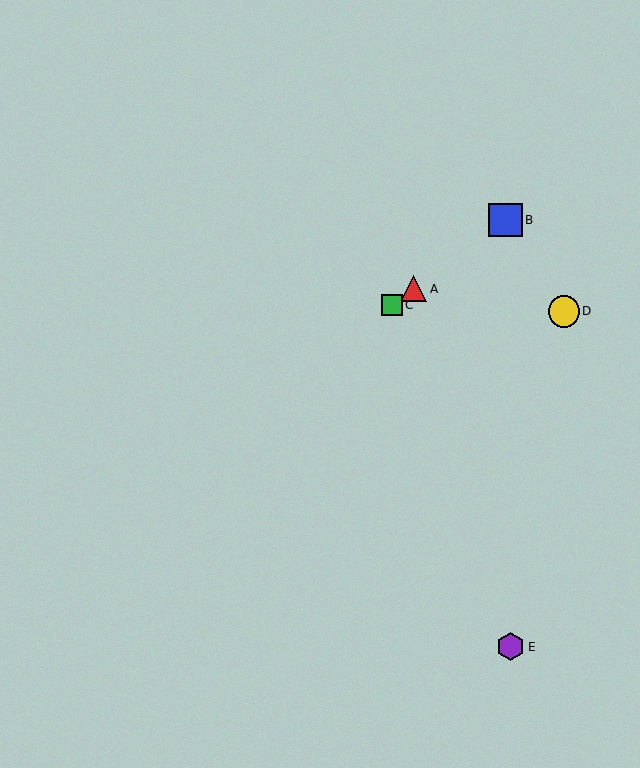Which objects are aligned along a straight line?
Objects A, B, C are aligned along a straight line.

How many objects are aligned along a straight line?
3 objects (A, B, C) are aligned along a straight line.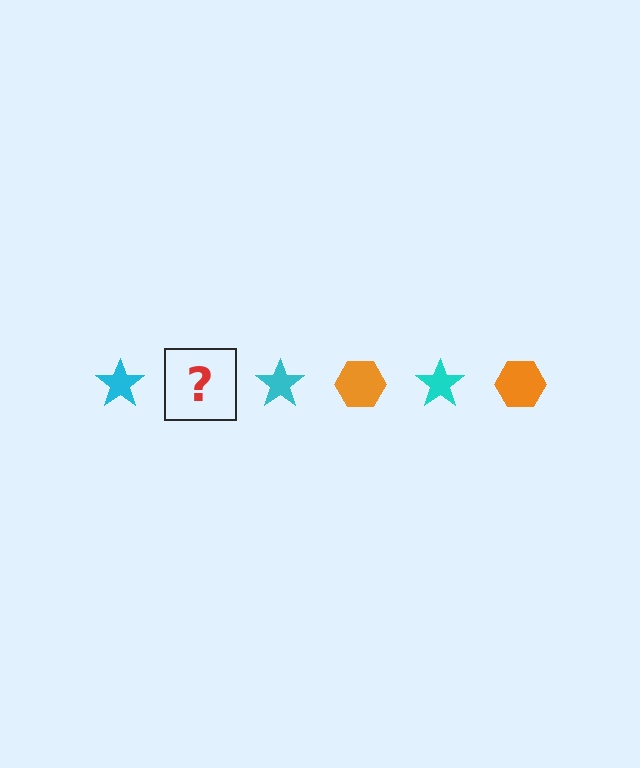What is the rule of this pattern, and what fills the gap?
The rule is that the pattern alternates between cyan star and orange hexagon. The gap should be filled with an orange hexagon.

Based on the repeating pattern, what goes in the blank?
The blank should be an orange hexagon.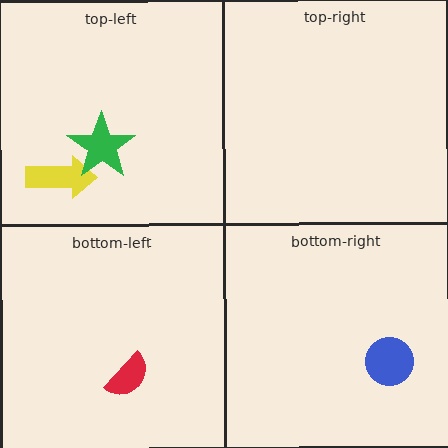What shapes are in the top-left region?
The yellow arrow, the green star.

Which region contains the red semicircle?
The bottom-left region.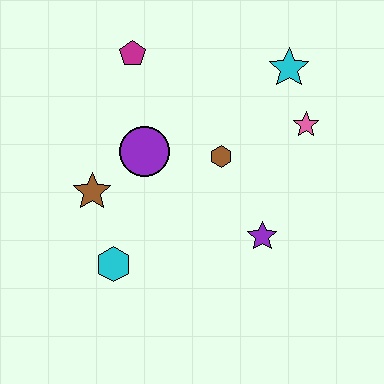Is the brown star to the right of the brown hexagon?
No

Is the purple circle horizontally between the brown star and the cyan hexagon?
No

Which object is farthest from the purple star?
The magenta pentagon is farthest from the purple star.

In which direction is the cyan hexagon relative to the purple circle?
The cyan hexagon is below the purple circle.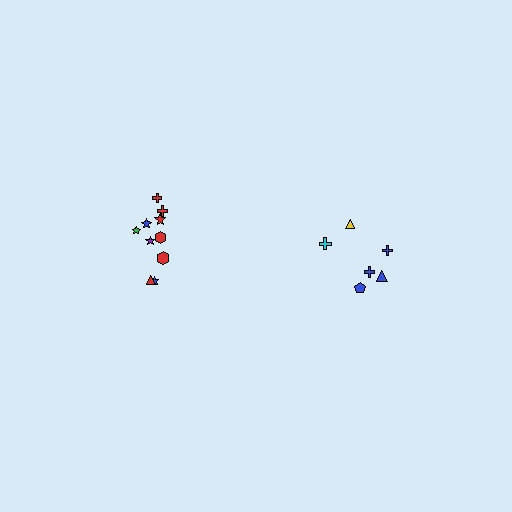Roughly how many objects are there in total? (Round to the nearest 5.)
Roughly 15 objects in total.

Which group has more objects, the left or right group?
The left group.